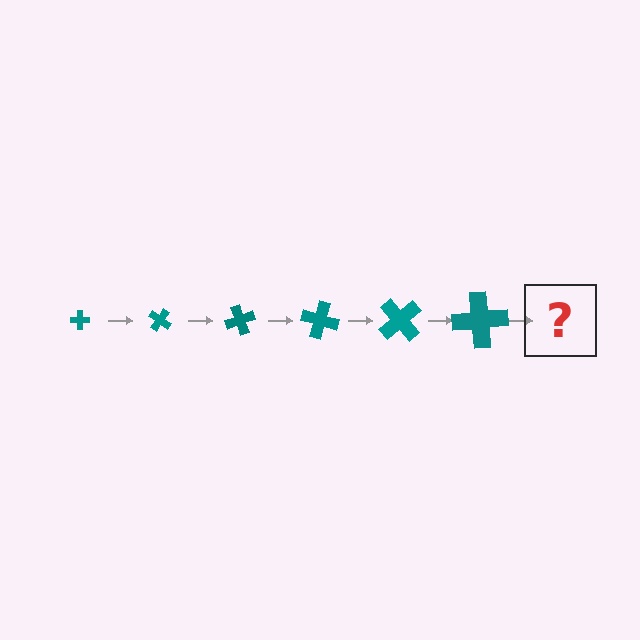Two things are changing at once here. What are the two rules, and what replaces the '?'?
The two rules are that the cross grows larger each step and it rotates 35 degrees each step. The '?' should be a cross, larger than the previous one and rotated 210 degrees from the start.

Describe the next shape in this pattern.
It should be a cross, larger than the previous one and rotated 210 degrees from the start.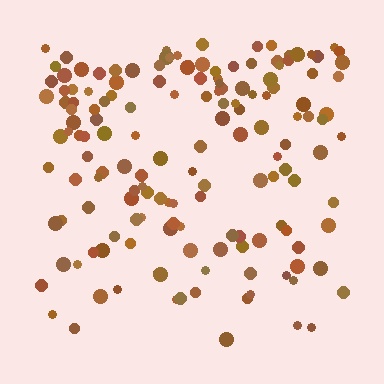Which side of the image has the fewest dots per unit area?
The bottom.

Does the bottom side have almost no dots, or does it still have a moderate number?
Still a moderate number, just noticeably fewer than the top.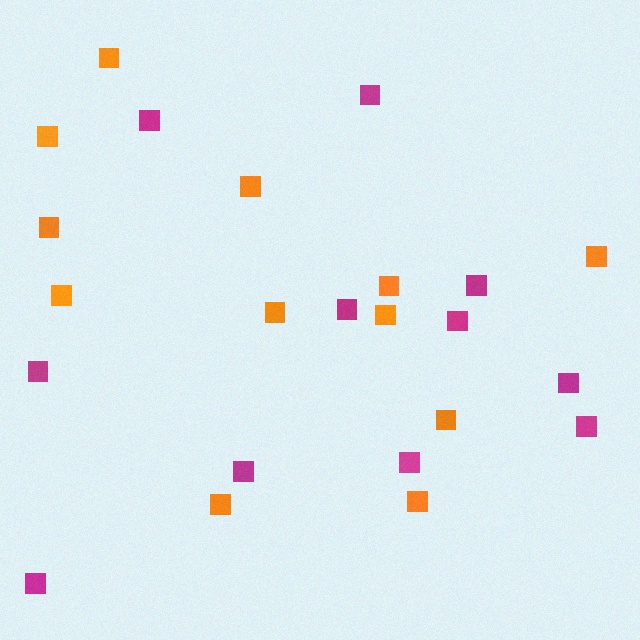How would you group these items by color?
There are 2 groups: one group of magenta squares (11) and one group of orange squares (12).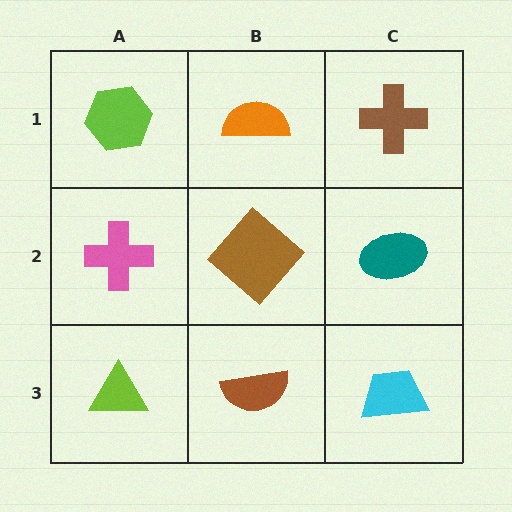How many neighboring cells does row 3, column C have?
2.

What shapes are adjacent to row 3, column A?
A pink cross (row 2, column A), a brown semicircle (row 3, column B).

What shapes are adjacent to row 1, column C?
A teal ellipse (row 2, column C), an orange semicircle (row 1, column B).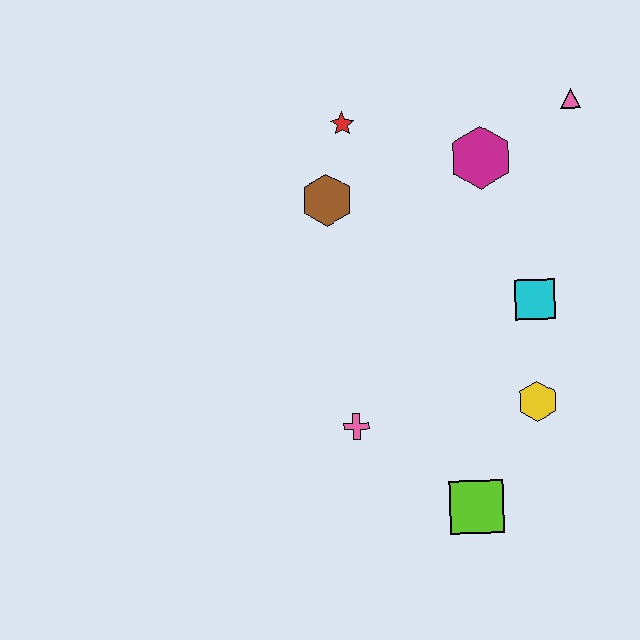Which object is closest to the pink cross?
The lime square is closest to the pink cross.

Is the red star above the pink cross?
Yes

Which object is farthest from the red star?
The lime square is farthest from the red star.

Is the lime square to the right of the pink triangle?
No